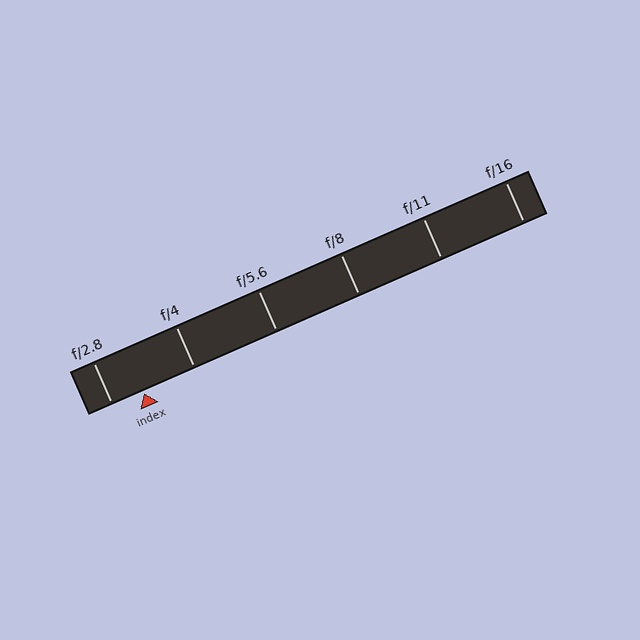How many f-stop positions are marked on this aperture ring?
There are 6 f-stop positions marked.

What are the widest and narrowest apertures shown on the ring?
The widest aperture shown is f/2.8 and the narrowest is f/16.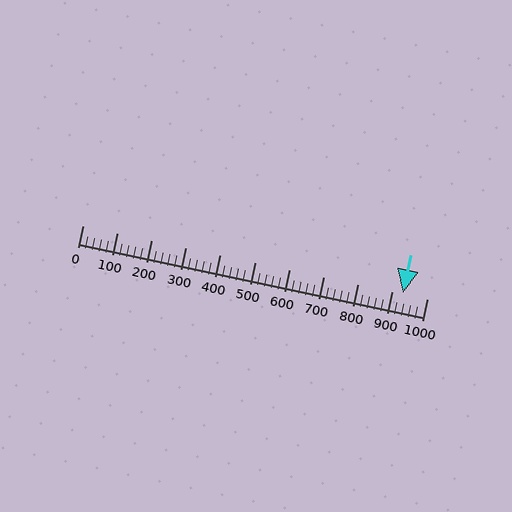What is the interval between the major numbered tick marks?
The major tick marks are spaced 100 units apart.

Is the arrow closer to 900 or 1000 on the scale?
The arrow is closer to 900.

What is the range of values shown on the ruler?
The ruler shows values from 0 to 1000.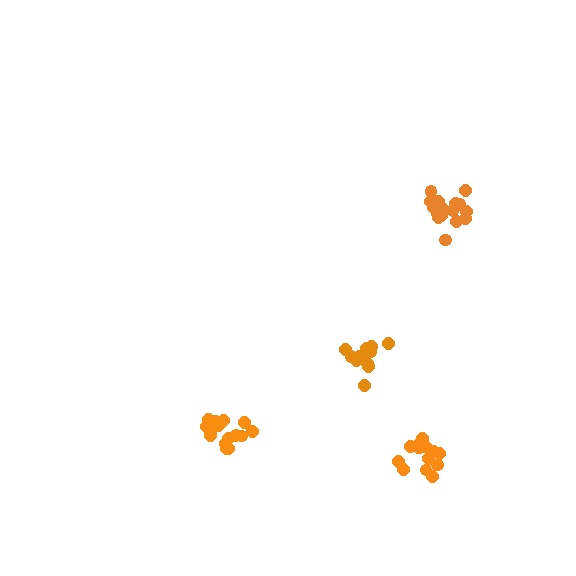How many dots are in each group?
Group 1: 14 dots, Group 2: 12 dots, Group 3: 17 dots, Group 4: 16 dots (59 total).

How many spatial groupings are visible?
There are 4 spatial groupings.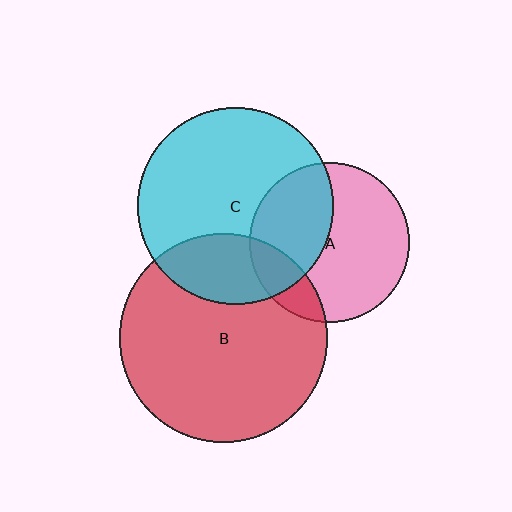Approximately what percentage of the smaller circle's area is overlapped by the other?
Approximately 25%.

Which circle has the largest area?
Circle B (red).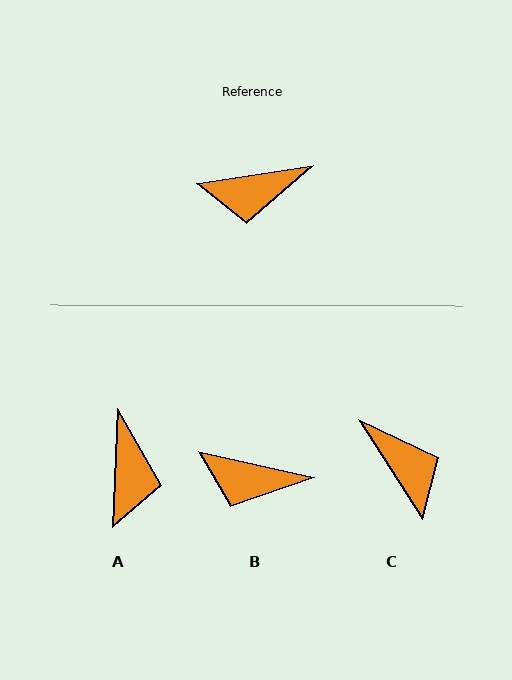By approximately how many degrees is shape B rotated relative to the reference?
Approximately 21 degrees clockwise.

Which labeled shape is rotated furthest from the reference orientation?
C, about 114 degrees away.